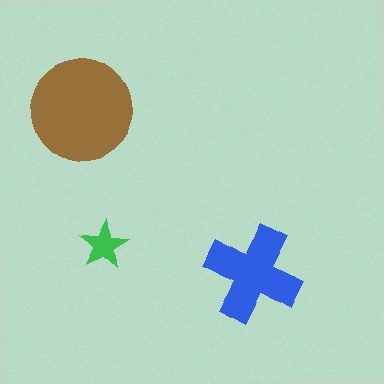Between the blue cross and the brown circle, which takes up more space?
The brown circle.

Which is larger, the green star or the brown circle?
The brown circle.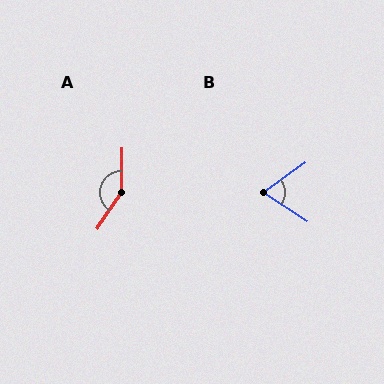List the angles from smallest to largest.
B (69°), A (147°).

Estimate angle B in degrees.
Approximately 69 degrees.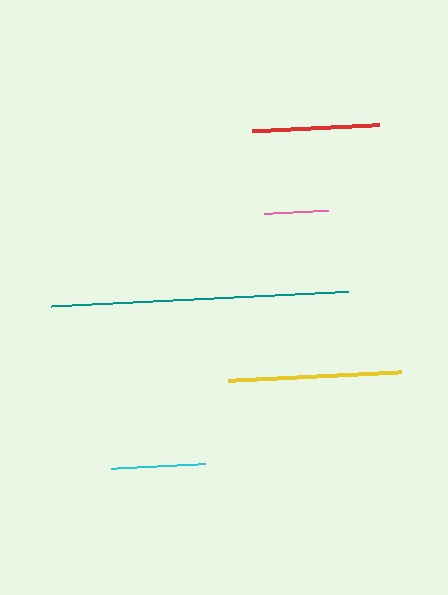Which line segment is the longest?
The teal line is the longest at approximately 297 pixels.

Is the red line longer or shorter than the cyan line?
The red line is longer than the cyan line.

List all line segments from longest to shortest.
From longest to shortest: teal, yellow, red, cyan, pink.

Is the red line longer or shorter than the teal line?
The teal line is longer than the red line.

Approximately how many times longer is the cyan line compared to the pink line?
The cyan line is approximately 1.5 times the length of the pink line.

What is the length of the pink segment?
The pink segment is approximately 64 pixels long.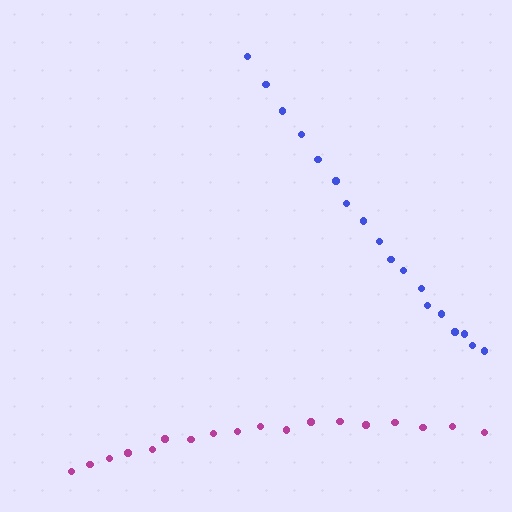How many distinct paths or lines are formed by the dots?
There are 2 distinct paths.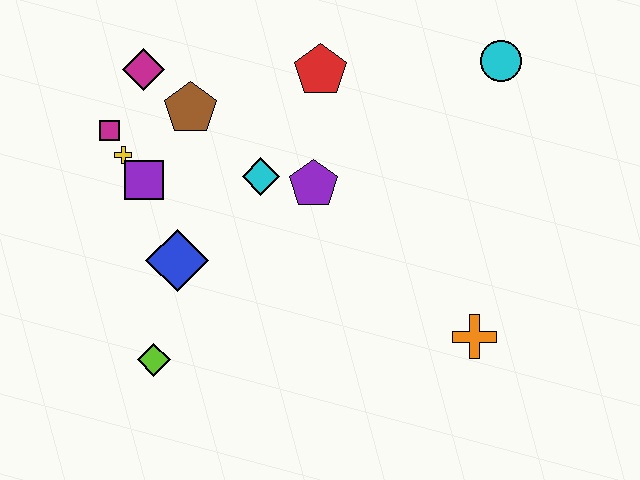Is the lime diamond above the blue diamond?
No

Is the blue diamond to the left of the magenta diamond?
No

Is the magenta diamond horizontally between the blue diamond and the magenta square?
Yes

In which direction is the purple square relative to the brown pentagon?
The purple square is below the brown pentagon.